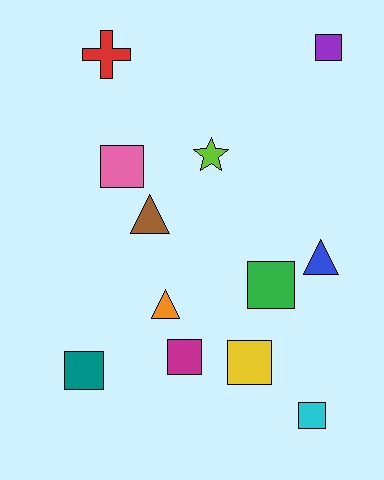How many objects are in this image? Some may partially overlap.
There are 12 objects.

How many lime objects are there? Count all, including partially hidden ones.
There is 1 lime object.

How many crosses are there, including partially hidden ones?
There is 1 cross.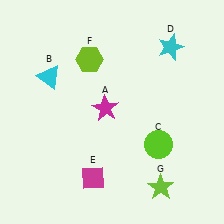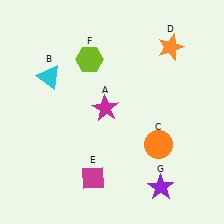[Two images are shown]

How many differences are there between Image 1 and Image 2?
There are 3 differences between the two images.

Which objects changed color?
C changed from lime to orange. D changed from cyan to orange. G changed from lime to purple.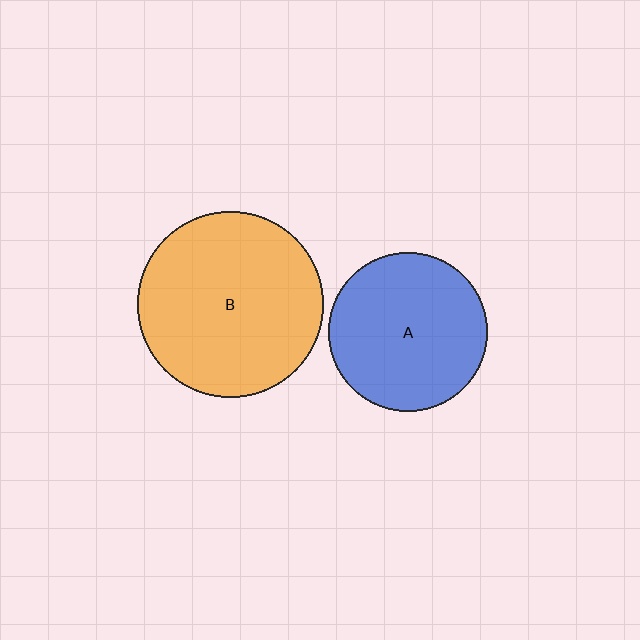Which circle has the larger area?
Circle B (orange).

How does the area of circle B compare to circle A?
Approximately 1.4 times.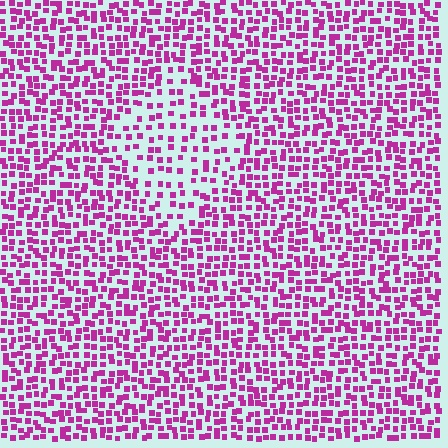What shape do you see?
I see a diamond.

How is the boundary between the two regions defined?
The boundary is defined by a change in element density (approximately 1.8x ratio). All elements are the same color, size, and shape.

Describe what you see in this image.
The image contains small magenta elements arranged at two different densities. A diamond-shaped region is visible where the elements are less densely packed than the surrounding area.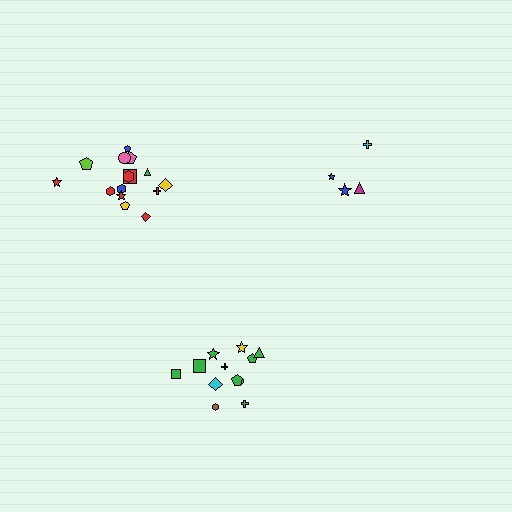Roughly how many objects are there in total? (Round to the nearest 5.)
Roughly 30 objects in total.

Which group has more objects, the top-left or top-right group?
The top-left group.